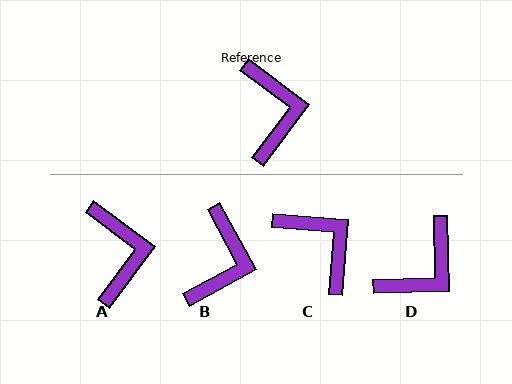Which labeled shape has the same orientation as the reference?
A.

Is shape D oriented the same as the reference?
No, it is off by about 52 degrees.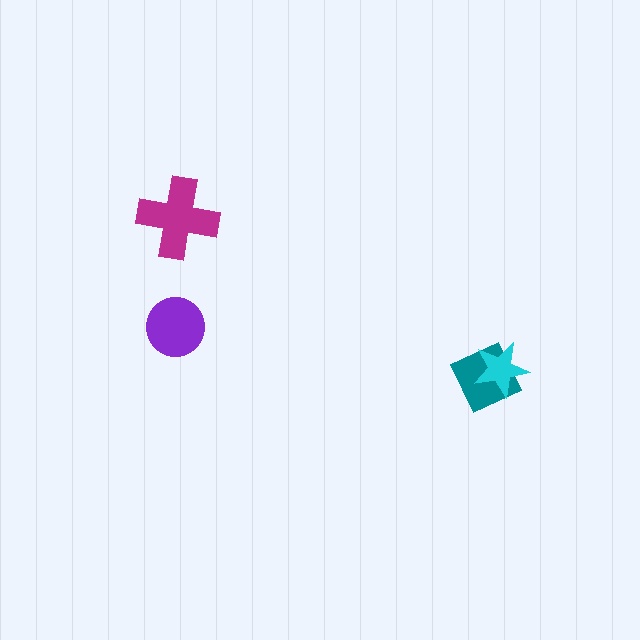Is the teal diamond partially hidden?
Yes, it is partially covered by another shape.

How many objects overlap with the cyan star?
1 object overlaps with the cyan star.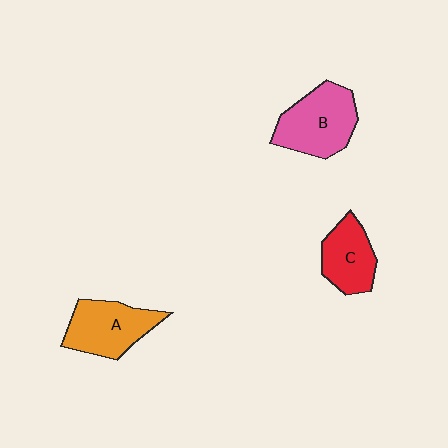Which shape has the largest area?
Shape B (pink).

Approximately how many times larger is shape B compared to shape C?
Approximately 1.4 times.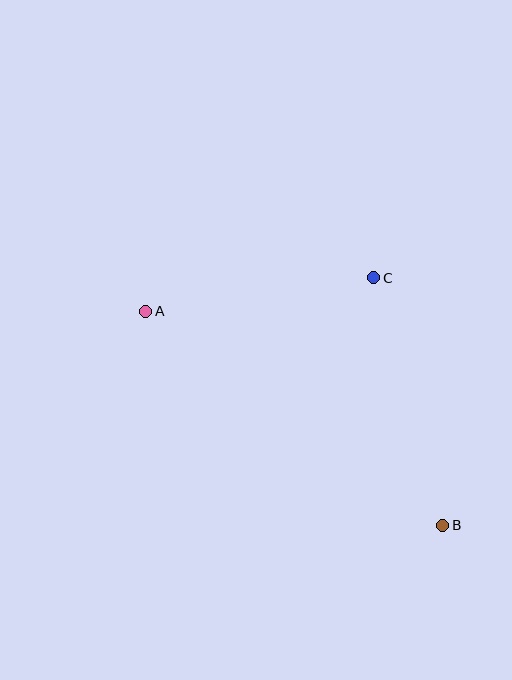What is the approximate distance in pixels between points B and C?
The distance between B and C is approximately 257 pixels.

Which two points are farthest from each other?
Points A and B are farthest from each other.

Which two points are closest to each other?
Points A and C are closest to each other.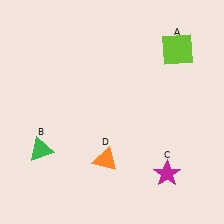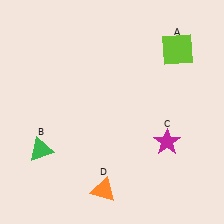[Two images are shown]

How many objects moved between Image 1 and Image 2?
2 objects moved between the two images.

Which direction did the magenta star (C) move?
The magenta star (C) moved up.